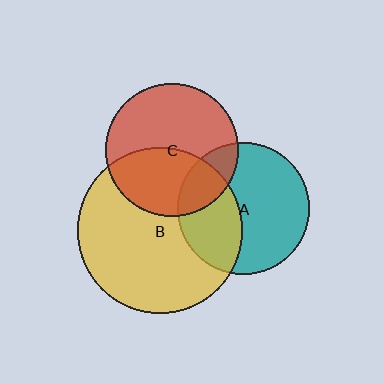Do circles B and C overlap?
Yes.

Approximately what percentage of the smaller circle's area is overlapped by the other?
Approximately 40%.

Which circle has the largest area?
Circle B (yellow).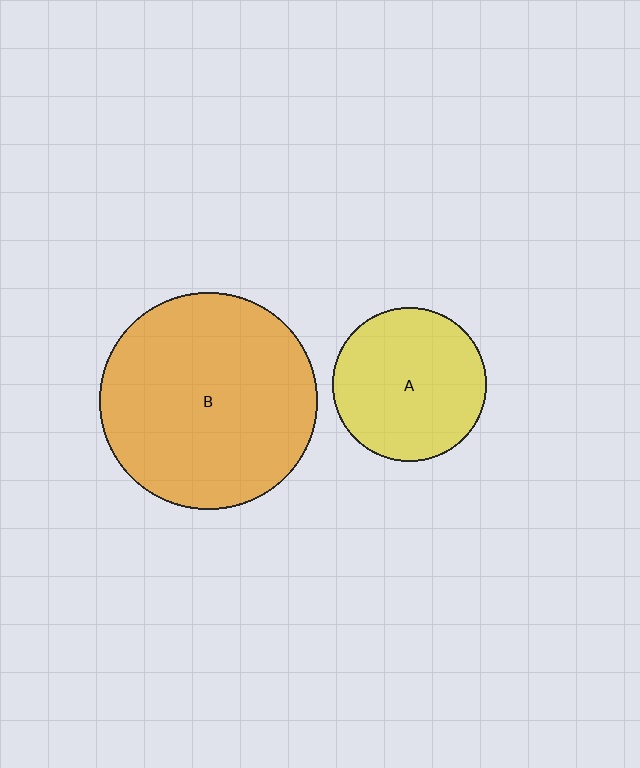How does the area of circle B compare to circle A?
Approximately 2.0 times.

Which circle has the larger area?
Circle B (orange).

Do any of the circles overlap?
No, none of the circles overlap.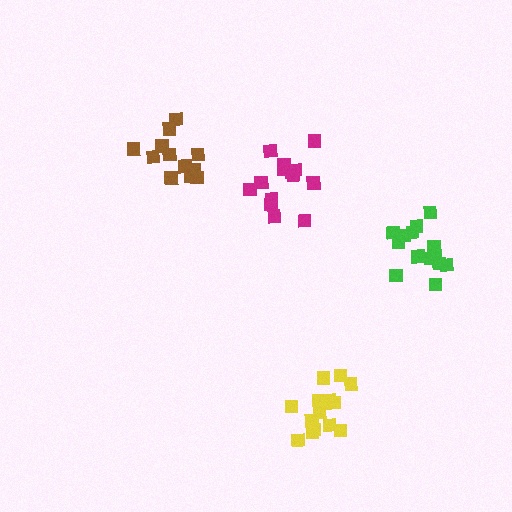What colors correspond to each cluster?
The clusters are colored: magenta, yellow, green, brown.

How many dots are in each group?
Group 1: 14 dots, Group 2: 16 dots, Group 3: 14 dots, Group 4: 12 dots (56 total).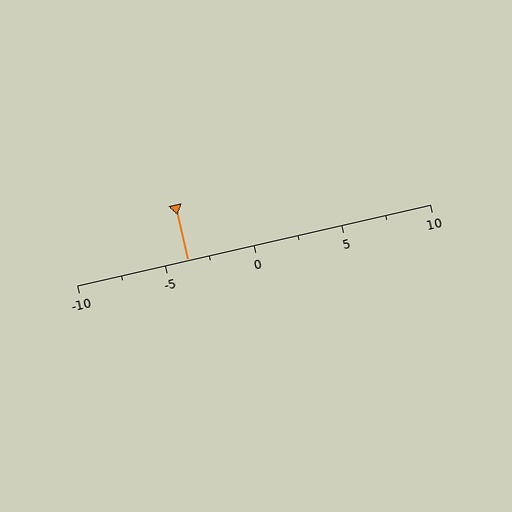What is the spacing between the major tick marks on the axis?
The major ticks are spaced 5 apart.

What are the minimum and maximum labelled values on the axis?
The axis runs from -10 to 10.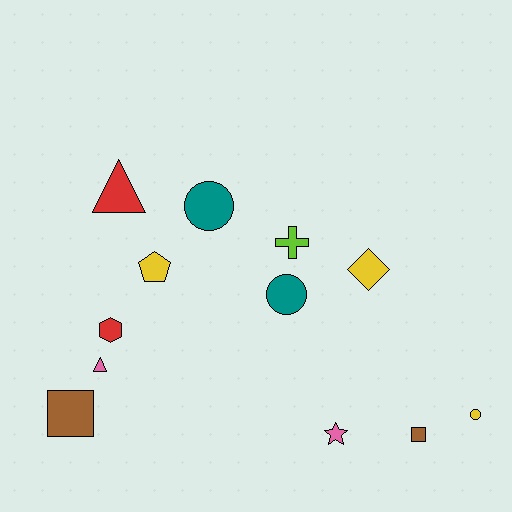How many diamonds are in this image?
There is 1 diamond.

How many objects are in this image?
There are 12 objects.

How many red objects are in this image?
There are 2 red objects.